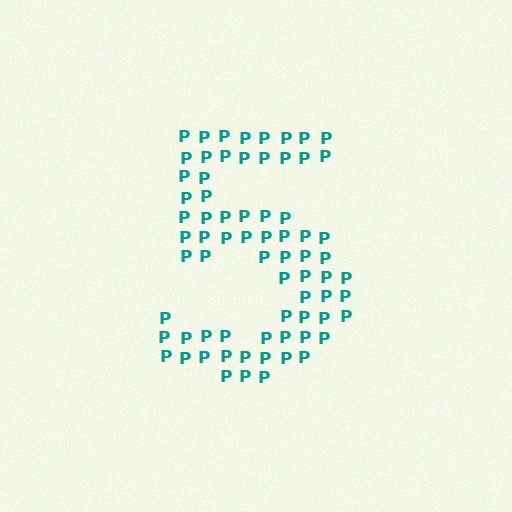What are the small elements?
The small elements are letter P's.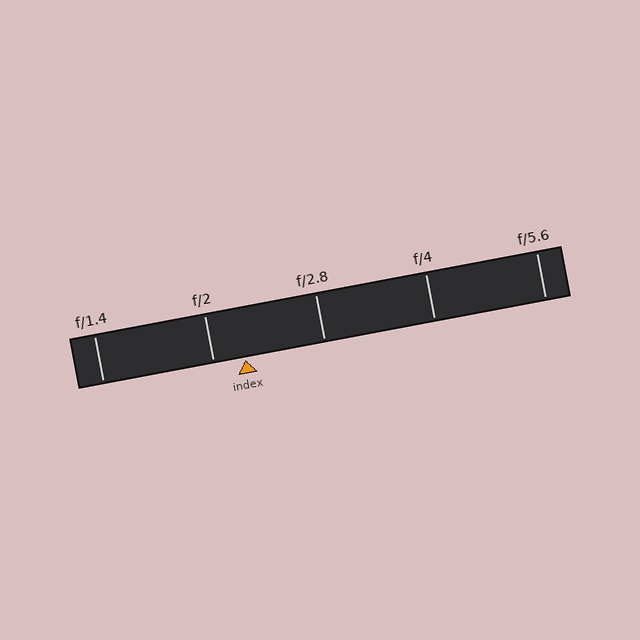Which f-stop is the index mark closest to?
The index mark is closest to f/2.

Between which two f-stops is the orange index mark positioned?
The index mark is between f/2 and f/2.8.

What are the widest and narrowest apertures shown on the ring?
The widest aperture shown is f/1.4 and the narrowest is f/5.6.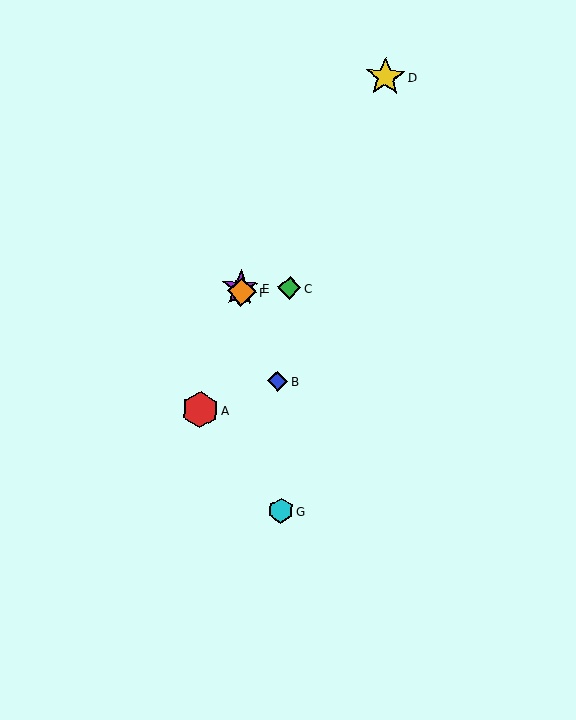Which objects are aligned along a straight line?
Objects B, E, F are aligned along a straight line.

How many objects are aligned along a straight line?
3 objects (B, E, F) are aligned along a straight line.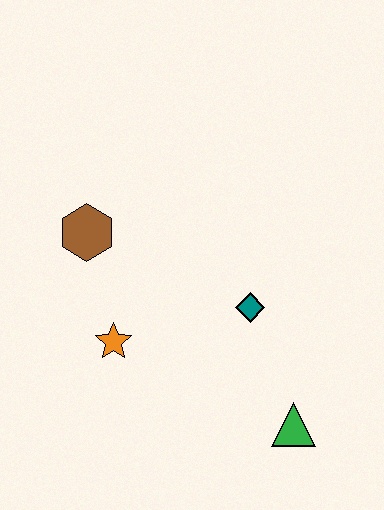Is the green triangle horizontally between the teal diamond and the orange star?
No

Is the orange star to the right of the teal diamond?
No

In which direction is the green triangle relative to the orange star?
The green triangle is to the right of the orange star.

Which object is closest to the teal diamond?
The green triangle is closest to the teal diamond.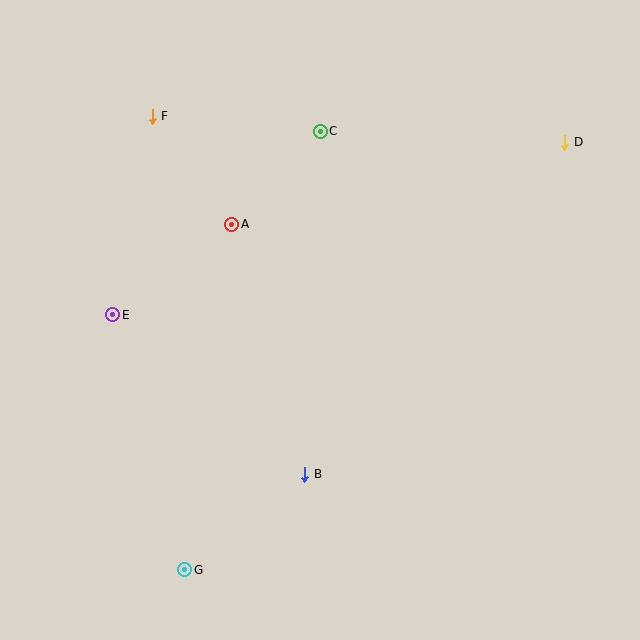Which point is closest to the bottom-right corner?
Point B is closest to the bottom-right corner.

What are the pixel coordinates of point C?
Point C is at (320, 131).